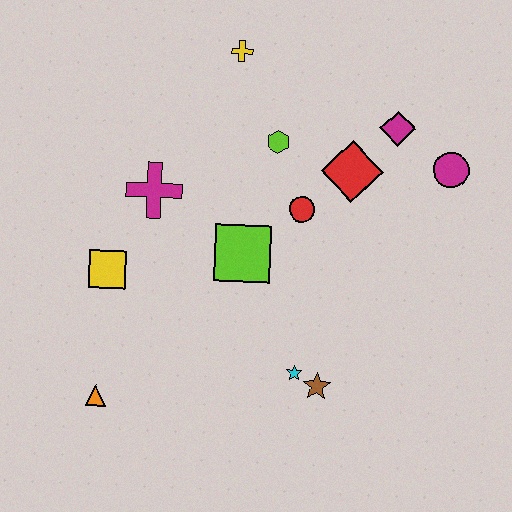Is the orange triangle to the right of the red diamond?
No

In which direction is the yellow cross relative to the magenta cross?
The yellow cross is above the magenta cross.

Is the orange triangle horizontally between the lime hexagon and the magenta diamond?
No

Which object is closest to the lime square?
The red circle is closest to the lime square.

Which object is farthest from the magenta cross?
The magenta circle is farthest from the magenta cross.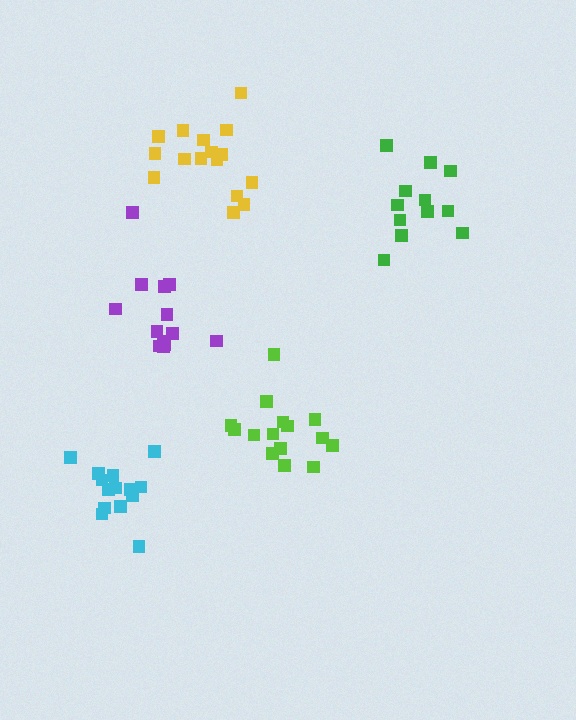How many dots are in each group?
Group 1: 16 dots, Group 2: 14 dots, Group 3: 12 dots, Group 4: 15 dots, Group 5: 13 dots (70 total).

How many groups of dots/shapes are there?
There are 5 groups.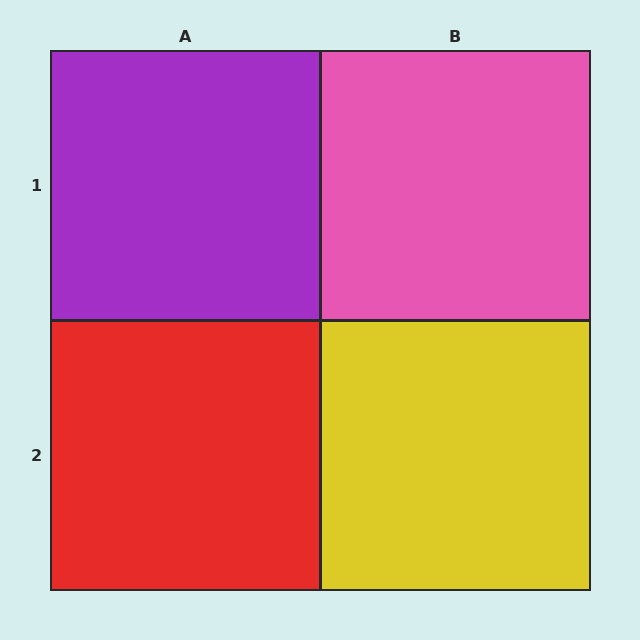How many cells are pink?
1 cell is pink.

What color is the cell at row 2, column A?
Red.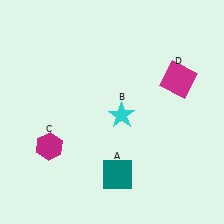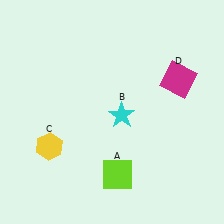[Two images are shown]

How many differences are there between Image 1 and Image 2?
There are 2 differences between the two images.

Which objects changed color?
A changed from teal to lime. C changed from magenta to yellow.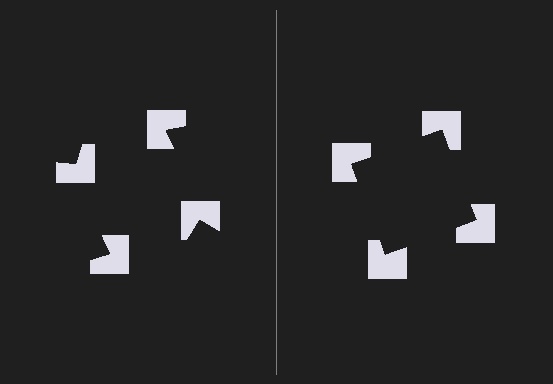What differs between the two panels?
The notched squares are positioned identically on both sides; only the wedge orientations differ. On the right they align to a square; on the left they are misaligned.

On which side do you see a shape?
An illusory square appears on the right side. On the left side the wedge cuts are rotated, so no coherent shape forms.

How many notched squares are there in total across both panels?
8 — 4 on each side.